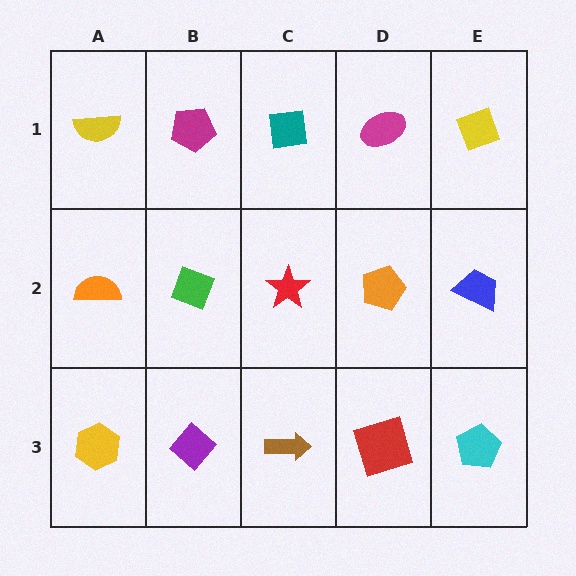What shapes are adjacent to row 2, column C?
A teal square (row 1, column C), a brown arrow (row 3, column C), a green diamond (row 2, column B), an orange pentagon (row 2, column D).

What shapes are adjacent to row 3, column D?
An orange pentagon (row 2, column D), a brown arrow (row 3, column C), a cyan pentagon (row 3, column E).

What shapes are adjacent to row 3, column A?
An orange semicircle (row 2, column A), a purple diamond (row 3, column B).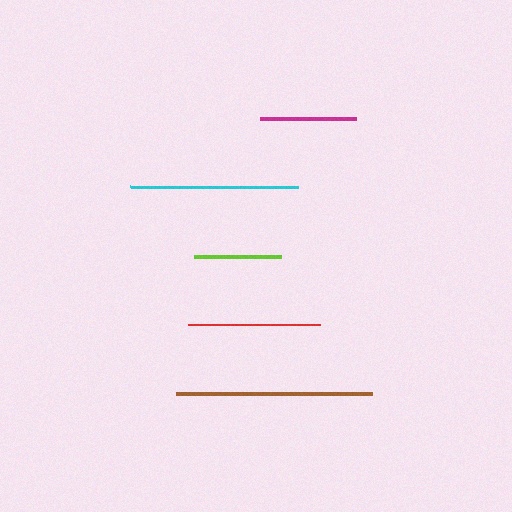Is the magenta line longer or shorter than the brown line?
The brown line is longer than the magenta line.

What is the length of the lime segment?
The lime segment is approximately 87 pixels long.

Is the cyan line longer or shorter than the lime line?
The cyan line is longer than the lime line.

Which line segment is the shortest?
The lime line is the shortest at approximately 87 pixels.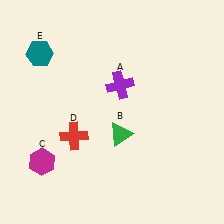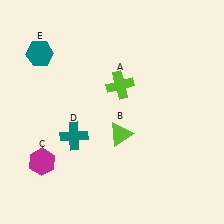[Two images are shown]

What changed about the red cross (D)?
In Image 1, D is red. In Image 2, it changed to teal.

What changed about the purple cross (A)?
In Image 1, A is purple. In Image 2, it changed to lime.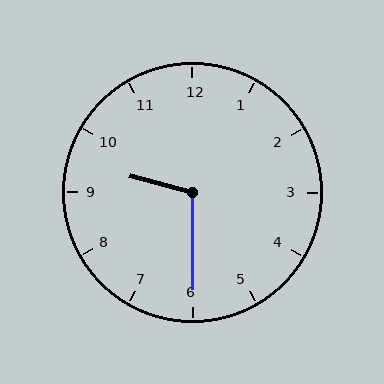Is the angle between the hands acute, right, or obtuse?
It is obtuse.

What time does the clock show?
9:30.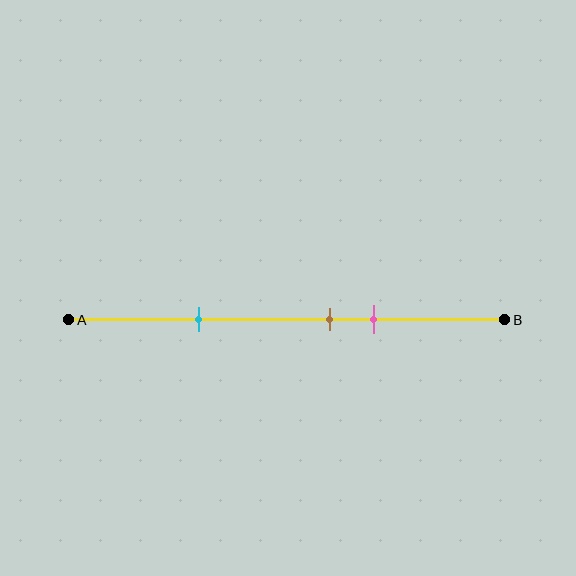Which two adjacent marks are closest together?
The brown and pink marks are the closest adjacent pair.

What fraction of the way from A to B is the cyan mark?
The cyan mark is approximately 30% (0.3) of the way from A to B.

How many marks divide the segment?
There are 3 marks dividing the segment.